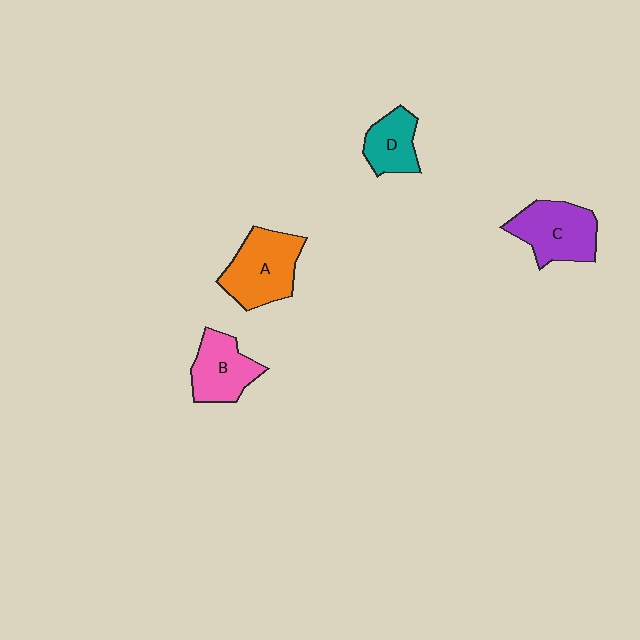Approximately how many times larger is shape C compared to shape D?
Approximately 1.5 times.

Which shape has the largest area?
Shape A (orange).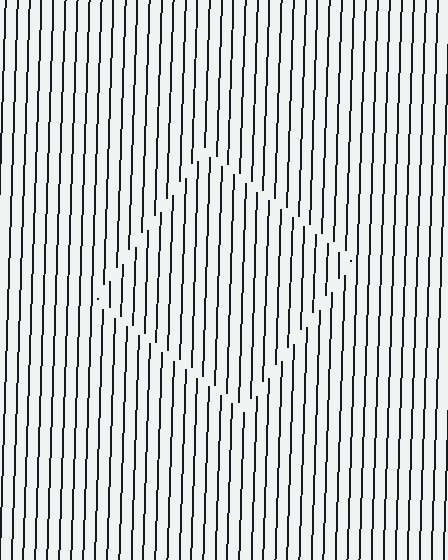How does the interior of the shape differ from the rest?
The interior of the shape contains the same grating, shifted by half a period — the contour is defined by the phase discontinuity where line-ends from the inner and outer gratings abut.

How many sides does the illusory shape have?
4 sides — the line-ends trace a square.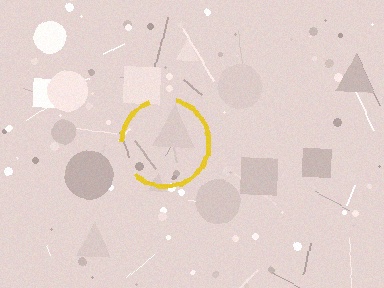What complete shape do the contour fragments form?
The contour fragments form a circle.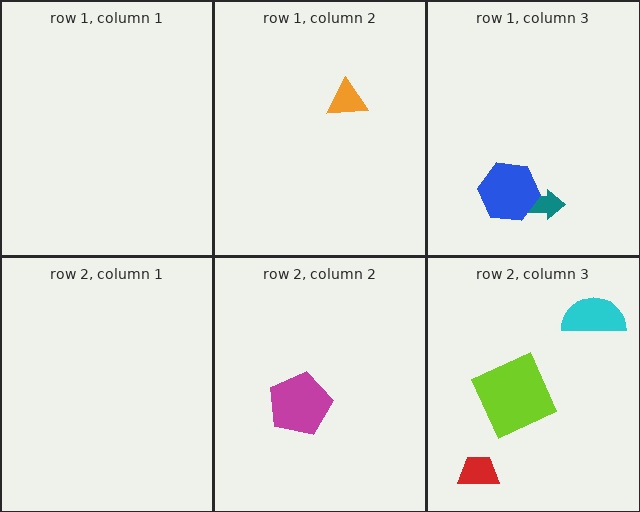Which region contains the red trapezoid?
The row 2, column 3 region.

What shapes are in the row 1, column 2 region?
The orange triangle.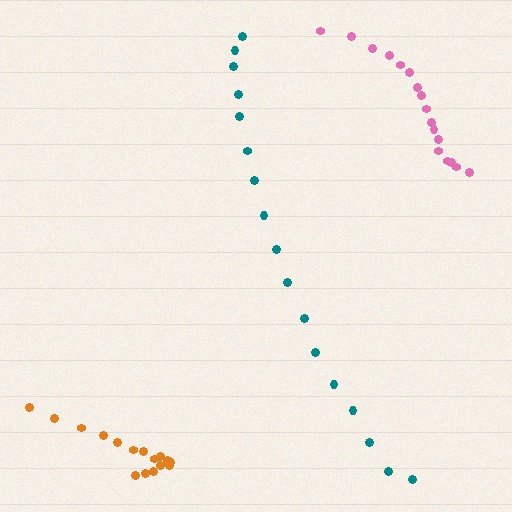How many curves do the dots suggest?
There are 3 distinct paths.